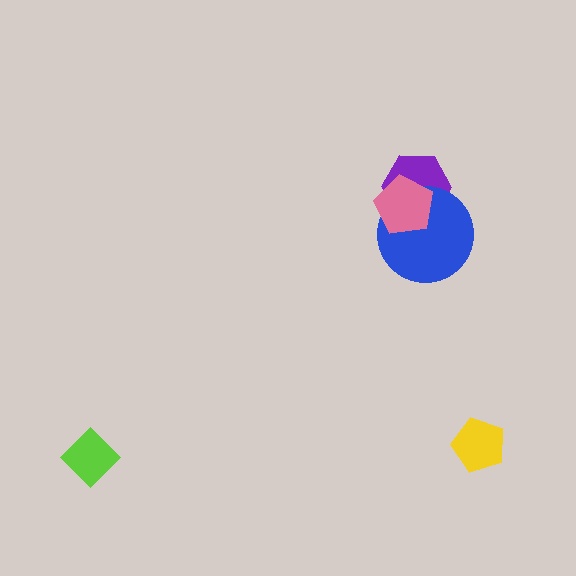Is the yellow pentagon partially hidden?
No, no other shape covers it.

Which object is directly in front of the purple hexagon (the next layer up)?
The blue circle is directly in front of the purple hexagon.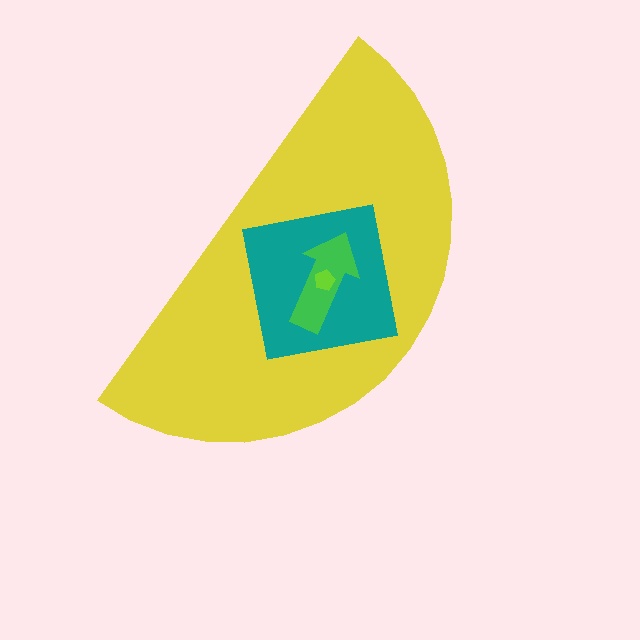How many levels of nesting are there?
4.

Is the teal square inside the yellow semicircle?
Yes.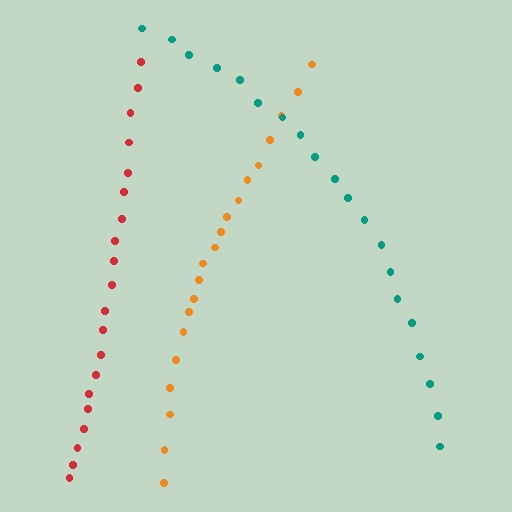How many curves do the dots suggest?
There are 3 distinct paths.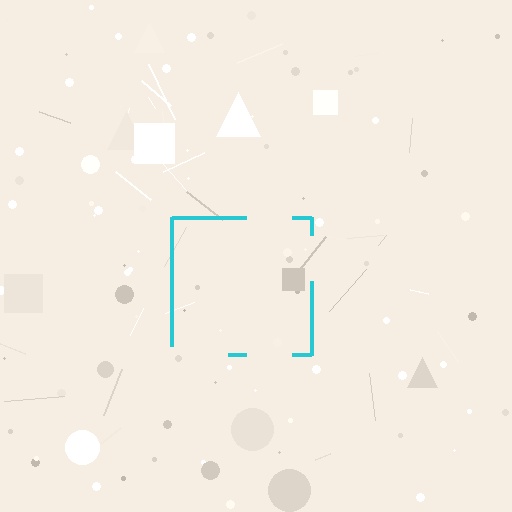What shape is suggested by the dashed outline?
The dashed outline suggests a square.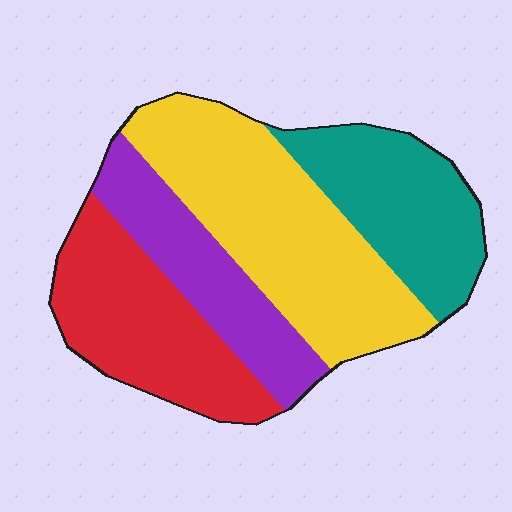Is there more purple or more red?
Red.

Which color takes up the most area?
Yellow, at roughly 35%.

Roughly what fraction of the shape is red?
Red covers 24% of the shape.